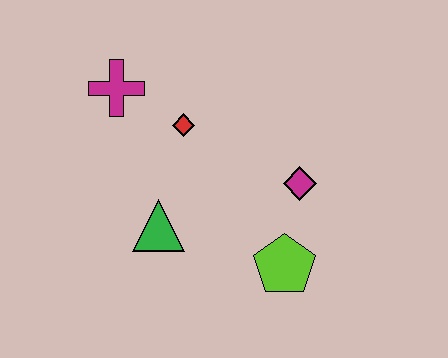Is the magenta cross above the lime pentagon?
Yes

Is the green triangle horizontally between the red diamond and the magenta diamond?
No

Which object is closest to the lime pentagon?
The magenta diamond is closest to the lime pentagon.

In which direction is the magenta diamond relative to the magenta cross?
The magenta diamond is to the right of the magenta cross.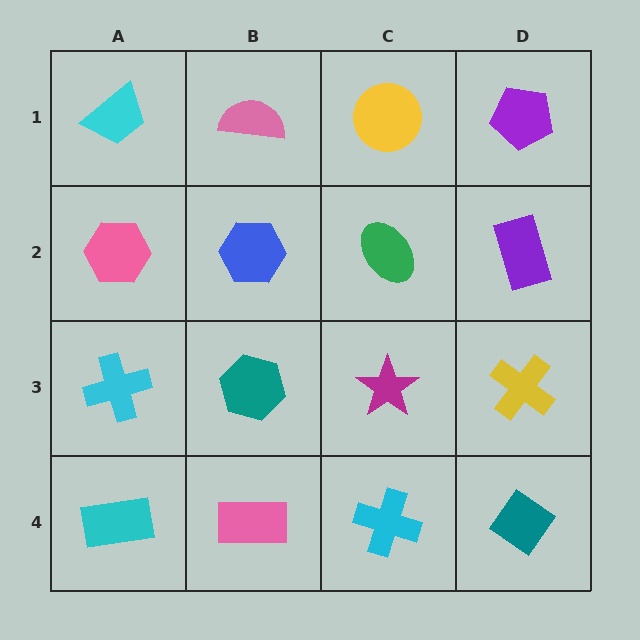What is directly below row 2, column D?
A yellow cross.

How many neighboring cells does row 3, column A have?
3.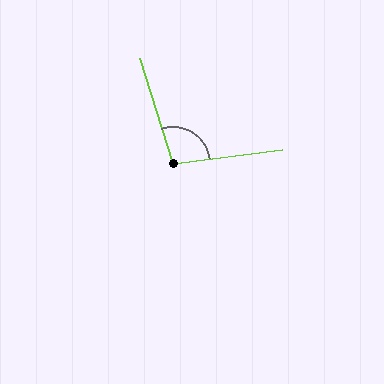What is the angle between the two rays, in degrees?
Approximately 100 degrees.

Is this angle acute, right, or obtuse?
It is obtuse.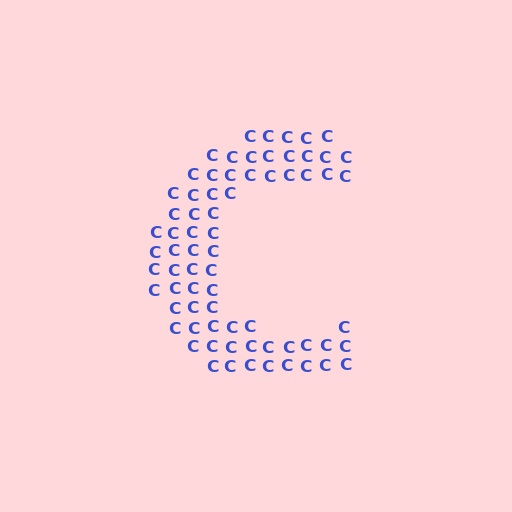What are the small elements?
The small elements are letter C's.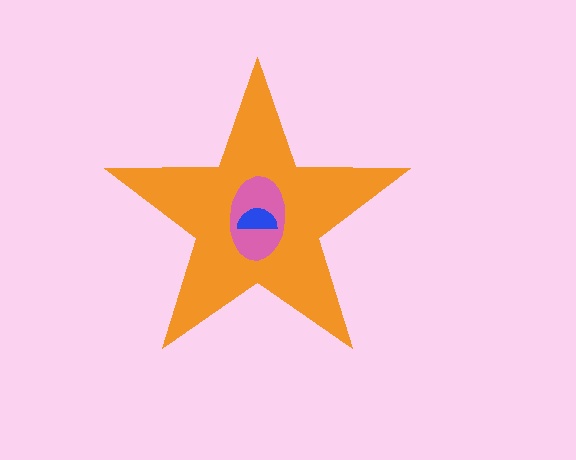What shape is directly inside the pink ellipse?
The blue semicircle.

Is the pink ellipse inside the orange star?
Yes.